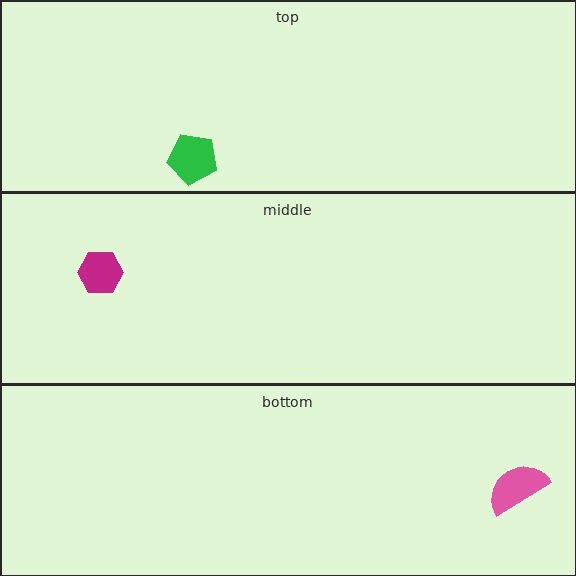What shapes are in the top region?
The green pentagon.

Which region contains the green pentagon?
The top region.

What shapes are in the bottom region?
The pink semicircle.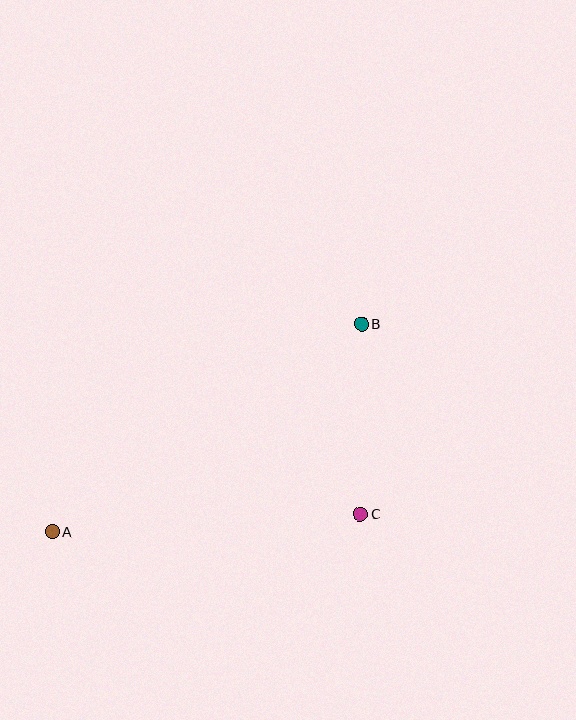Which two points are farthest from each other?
Points A and B are farthest from each other.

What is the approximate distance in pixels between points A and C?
The distance between A and C is approximately 309 pixels.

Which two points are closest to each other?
Points B and C are closest to each other.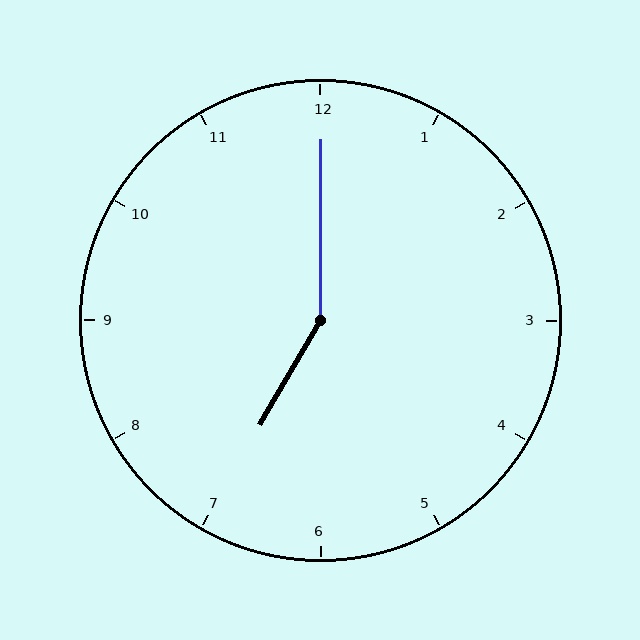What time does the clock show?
7:00.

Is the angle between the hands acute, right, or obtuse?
It is obtuse.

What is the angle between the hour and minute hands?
Approximately 150 degrees.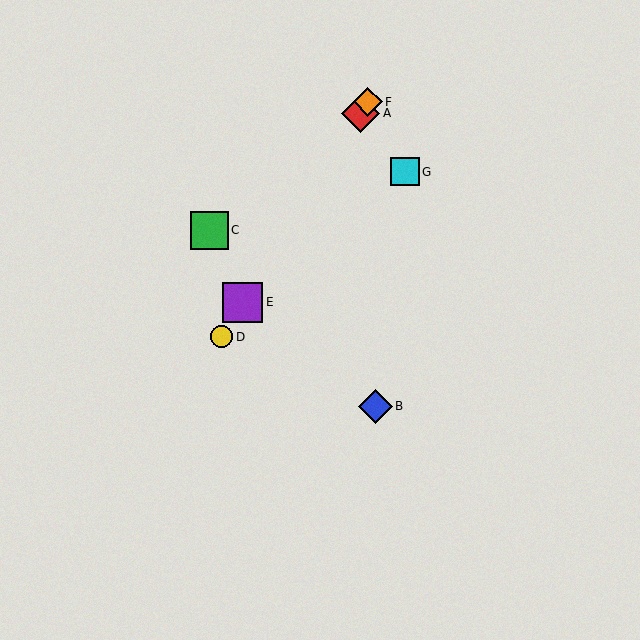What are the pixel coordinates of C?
Object C is at (209, 230).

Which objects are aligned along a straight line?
Objects A, D, E, F are aligned along a straight line.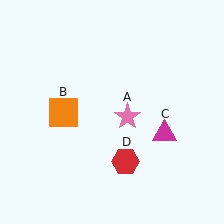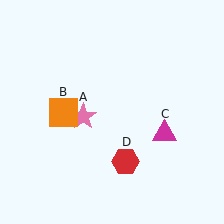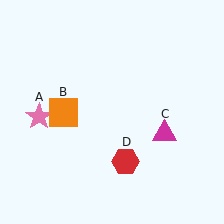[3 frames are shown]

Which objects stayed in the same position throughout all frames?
Orange square (object B) and magenta triangle (object C) and red hexagon (object D) remained stationary.